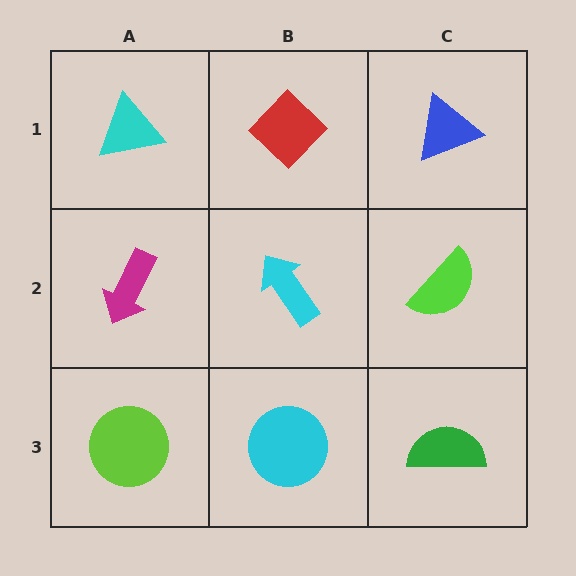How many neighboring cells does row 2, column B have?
4.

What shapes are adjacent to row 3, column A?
A magenta arrow (row 2, column A), a cyan circle (row 3, column B).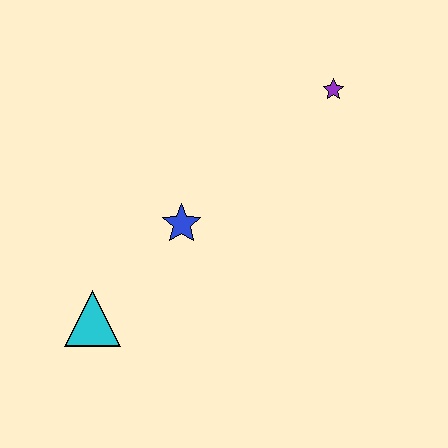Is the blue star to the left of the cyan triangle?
No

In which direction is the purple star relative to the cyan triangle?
The purple star is to the right of the cyan triangle.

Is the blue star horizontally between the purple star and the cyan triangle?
Yes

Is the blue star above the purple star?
No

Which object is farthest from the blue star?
The purple star is farthest from the blue star.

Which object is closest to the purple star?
The blue star is closest to the purple star.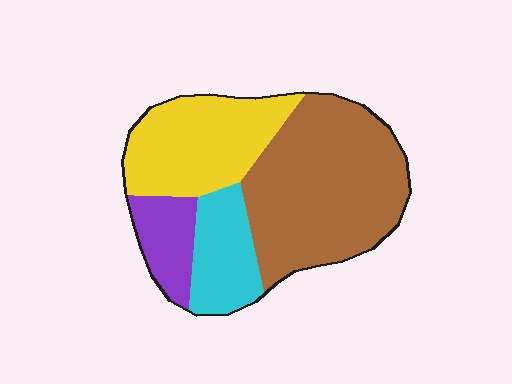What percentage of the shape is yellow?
Yellow covers about 25% of the shape.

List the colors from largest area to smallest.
From largest to smallest: brown, yellow, cyan, purple.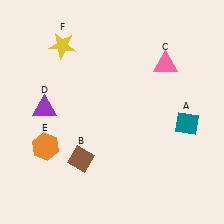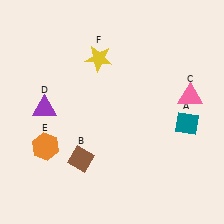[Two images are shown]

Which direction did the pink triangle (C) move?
The pink triangle (C) moved down.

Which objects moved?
The objects that moved are: the pink triangle (C), the yellow star (F).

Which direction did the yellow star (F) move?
The yellow star (F) moved right.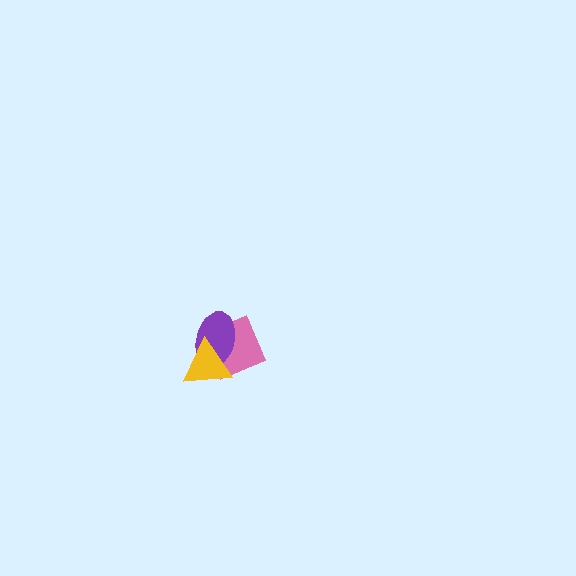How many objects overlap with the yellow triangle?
2 objects overlap with the yellow triangle.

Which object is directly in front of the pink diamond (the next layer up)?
The purple ellipse is directly in front of the pink diamond.